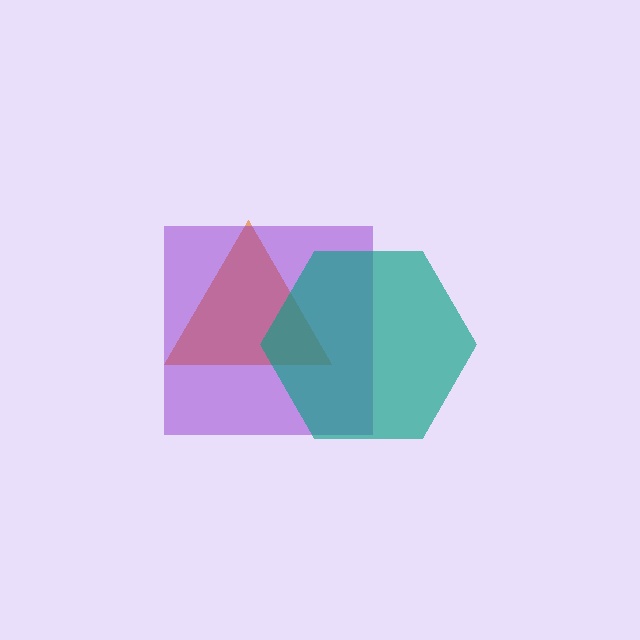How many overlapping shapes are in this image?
There are 3 overlapping shapes in the image.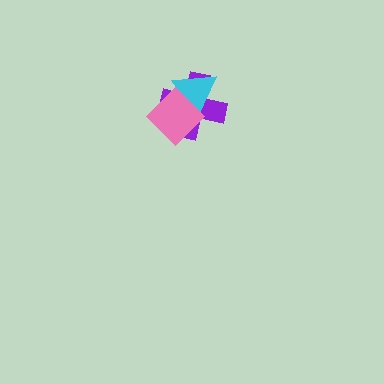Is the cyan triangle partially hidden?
Yes, it is partially covered by another shape.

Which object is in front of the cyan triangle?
The pink diamond is in front of the cyan triangle.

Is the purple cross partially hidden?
Yes, it is partially covered by another shape.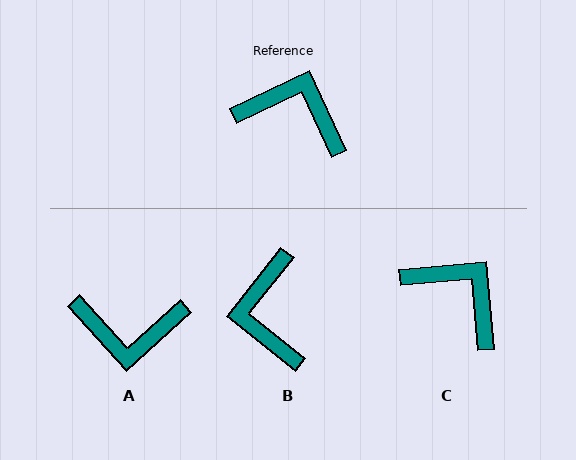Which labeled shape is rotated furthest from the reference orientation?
A, about 163 degrees away.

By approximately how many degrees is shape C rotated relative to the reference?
Approximately 20 degrees clockwise.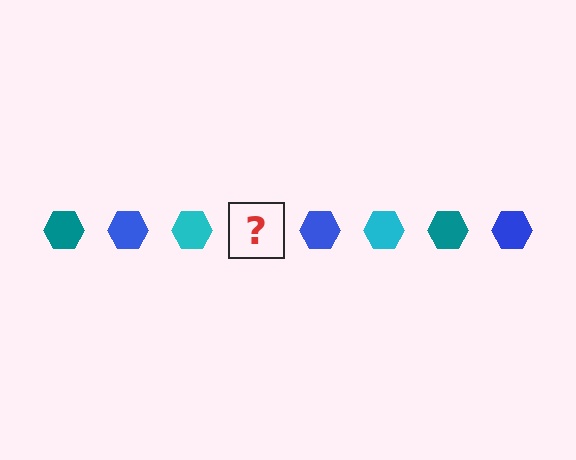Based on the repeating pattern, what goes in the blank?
The blank should be a teal hexagon.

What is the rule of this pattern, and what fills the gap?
The rule is that the pattern cycles through teal, blue, cyan hexagons. The gap should be filled with a teal hexagon.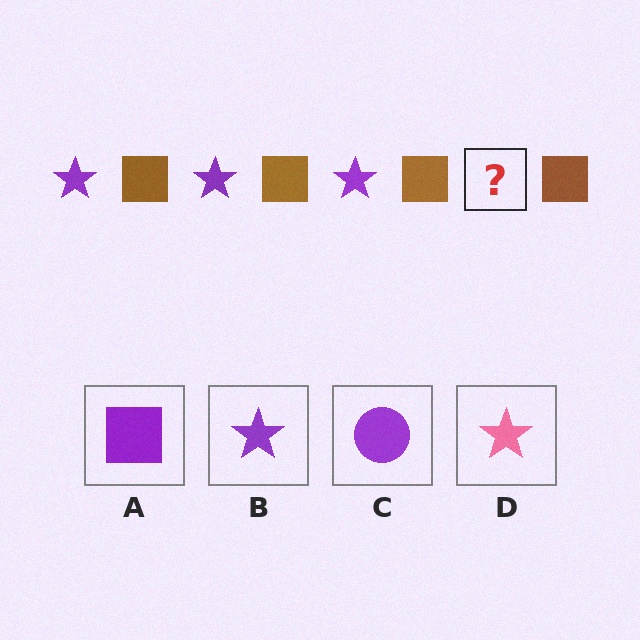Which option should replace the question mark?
Option B.